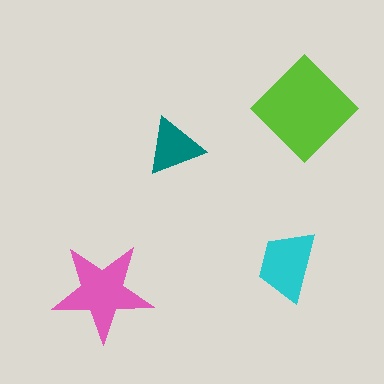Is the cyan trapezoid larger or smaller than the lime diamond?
Smaller.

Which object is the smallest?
The teal triangle.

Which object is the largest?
The lime diamond.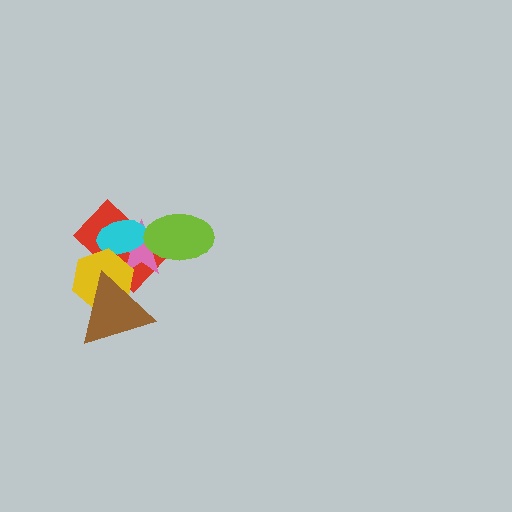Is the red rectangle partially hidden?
Yes, it is partially covered by another shape.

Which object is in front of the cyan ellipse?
The yellow hexagon is in front of the cyan ellipse.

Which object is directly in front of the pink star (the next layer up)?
The cyan ellipse is directly in front of the pink star.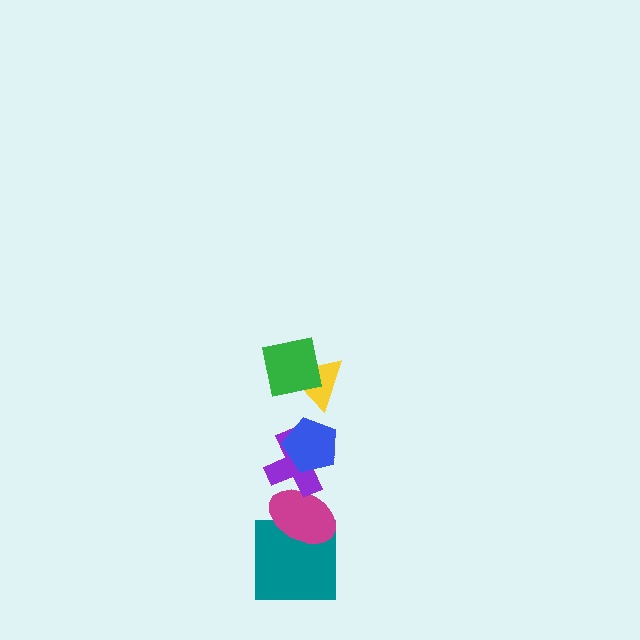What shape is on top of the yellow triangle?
The green square is on top of the yellow triangle.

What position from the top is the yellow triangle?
The yellow triangle is 2nd from the top.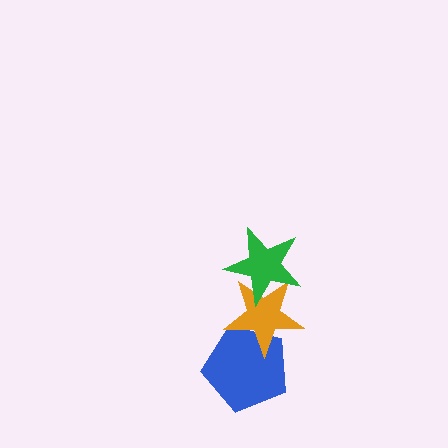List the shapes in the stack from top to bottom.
From top to bottom: the green star, the orange star, the blue pentagon.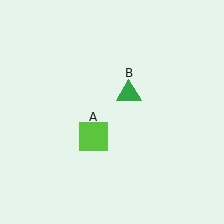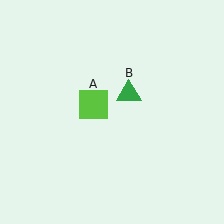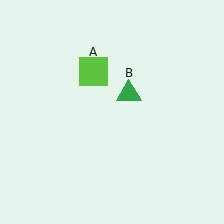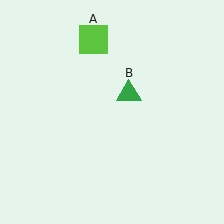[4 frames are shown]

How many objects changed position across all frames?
1 object changed position: lime square (object A).